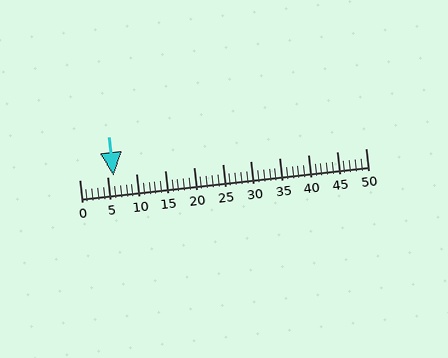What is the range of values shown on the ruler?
The ruler shows values from 0 to 50.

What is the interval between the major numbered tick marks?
The major tick marks are spaced 5 units apart.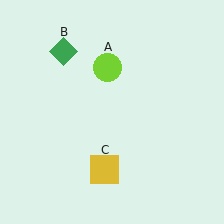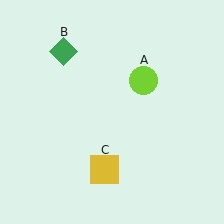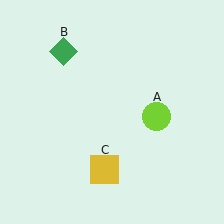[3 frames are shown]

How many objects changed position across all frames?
1 object changed position: lime circle (object A).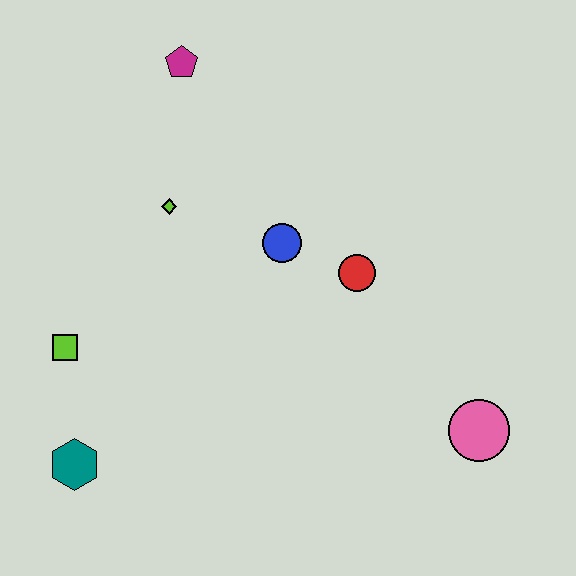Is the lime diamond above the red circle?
Yes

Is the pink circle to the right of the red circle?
Yes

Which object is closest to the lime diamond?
The blue circle is closest to the lime diamond.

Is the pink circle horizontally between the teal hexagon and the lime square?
No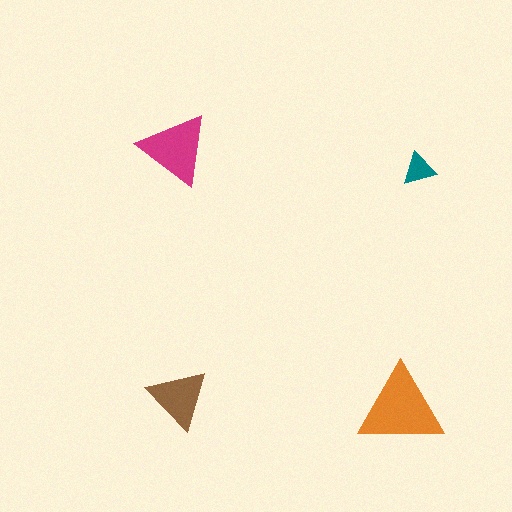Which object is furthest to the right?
The teal triangle is rightmost.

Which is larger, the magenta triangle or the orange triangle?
The orange one.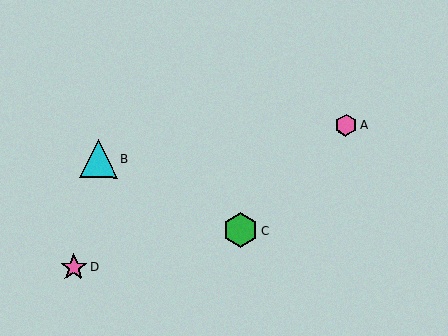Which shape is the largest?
The cyan triangle (labeled B) is the largest.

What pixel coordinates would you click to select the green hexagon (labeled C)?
Click at (241, 230) to select the green hexagon C.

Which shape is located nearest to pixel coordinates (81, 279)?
The pink star (labeled D) at (73, 267) is nearest to that location.